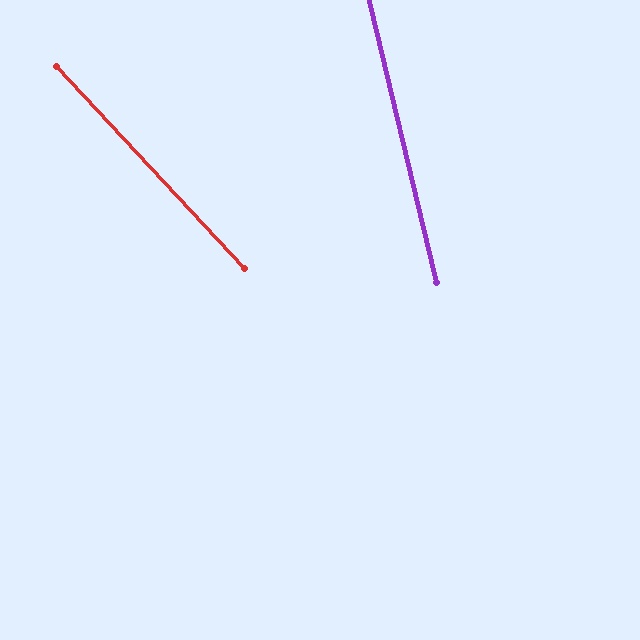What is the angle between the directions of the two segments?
Approximately 30 degrees.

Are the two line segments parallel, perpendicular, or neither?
Neither parallel nor perpendicular — they differ by about 30°.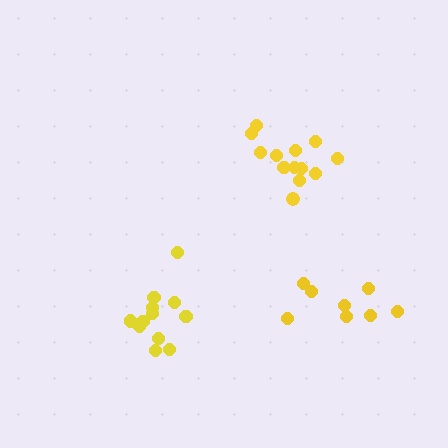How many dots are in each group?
Group 1: 12 dots, Group 2: 8 dots, Group 3: 13 dots (33 total).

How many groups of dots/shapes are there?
There are 3 groups.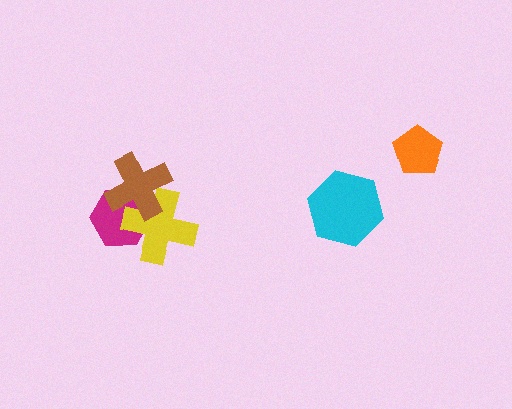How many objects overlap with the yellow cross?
2 objects overlap with the yellow cross.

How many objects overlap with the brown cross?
2 objects overlap with the brown cross.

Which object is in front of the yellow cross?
The brown cross is in front of the yellow cross.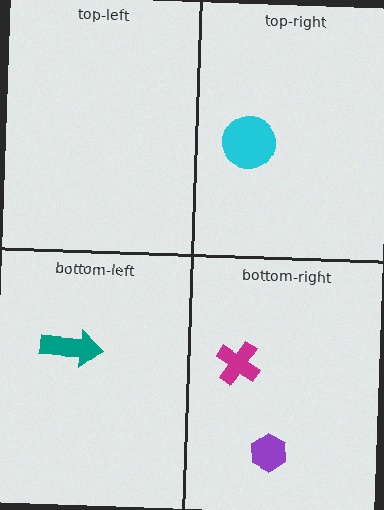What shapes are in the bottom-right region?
The magenta cross, the purple hexagon.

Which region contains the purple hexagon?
The bottom-right region.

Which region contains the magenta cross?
The bottom-right region.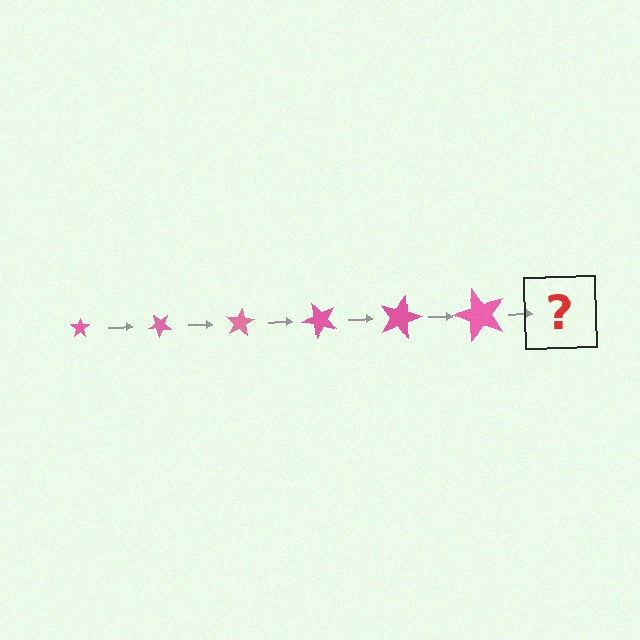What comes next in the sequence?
The next element should be a star, larger than the previous one and rotated 240 degrees from the start.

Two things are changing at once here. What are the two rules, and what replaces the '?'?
The two rules are that the star grows larger each step and it rotates 40 degrees each step. The '?' should be a star, larger than the previous one and rotated 240 degrees from the start.